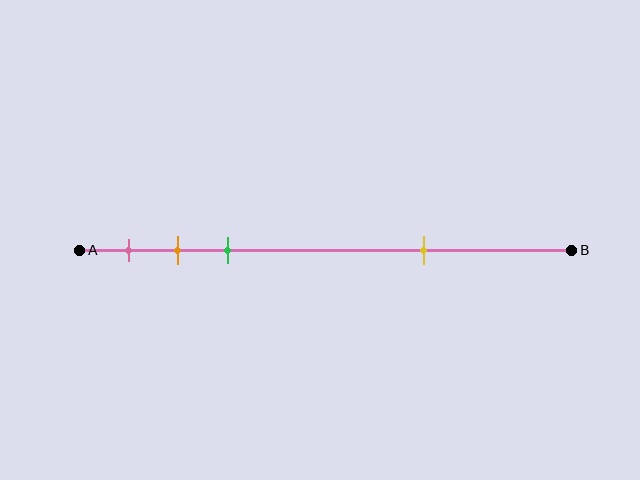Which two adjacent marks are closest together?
The orange and green marks are the closest adjacent pair.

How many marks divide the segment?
There are 4 marks dividing the segment.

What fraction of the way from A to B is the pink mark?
The pink mark is approximately 10% (0.1) of the way from A to B.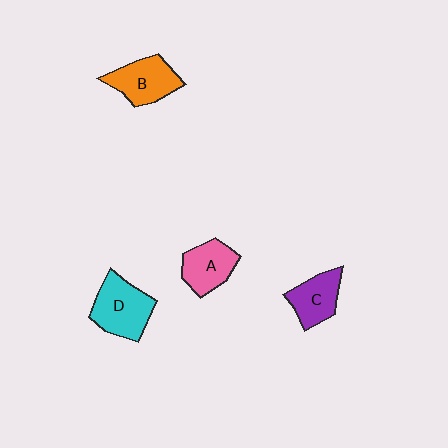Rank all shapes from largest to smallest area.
From largest to smallest: D (cyan), B (orange), A (pink), C (purple).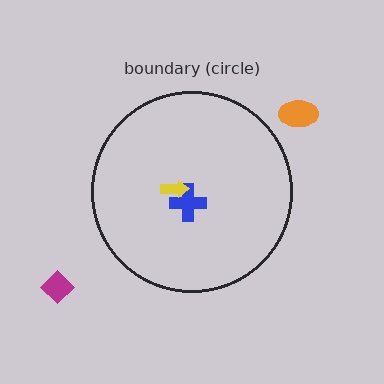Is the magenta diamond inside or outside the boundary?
Outside.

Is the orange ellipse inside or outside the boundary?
Outside.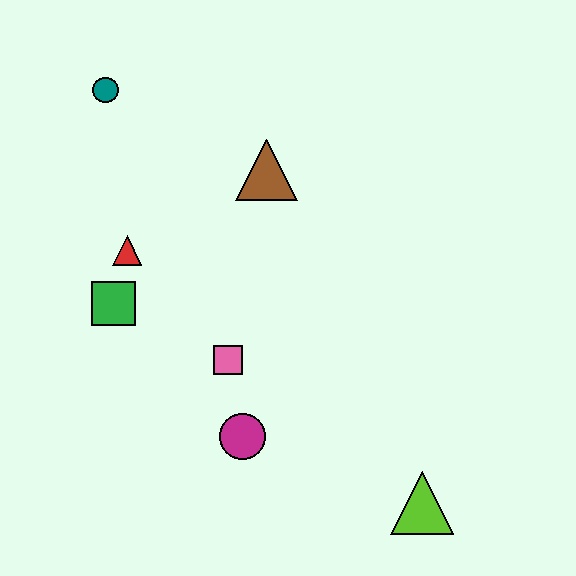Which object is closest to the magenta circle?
The pink square is closest to the magenta circle.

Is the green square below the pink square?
No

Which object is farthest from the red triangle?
The lime triangle is farthest from the red triangle.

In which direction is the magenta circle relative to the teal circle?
The magenta circle is below the teal circle.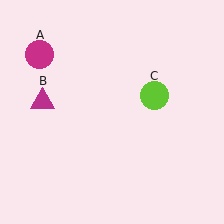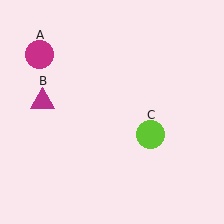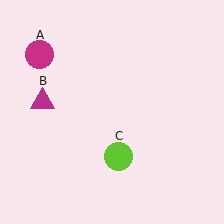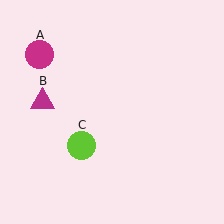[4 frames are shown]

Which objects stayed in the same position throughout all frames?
Magenta circle (object A) and magenta triangle (object B) remained stationary.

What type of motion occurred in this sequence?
The lime circle (object C) rotated clockwise around the center of the scene.